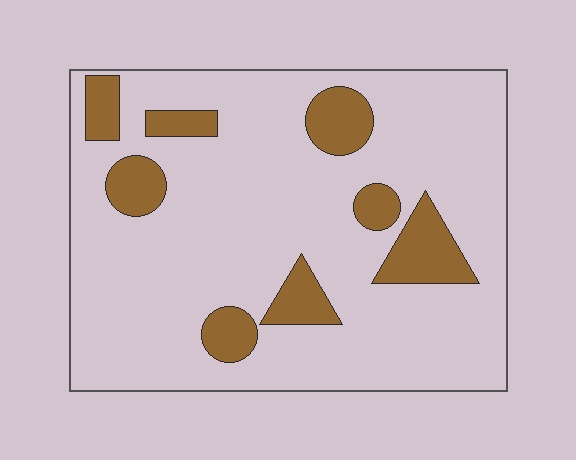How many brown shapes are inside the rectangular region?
8.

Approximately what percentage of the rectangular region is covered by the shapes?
Approximately 15%.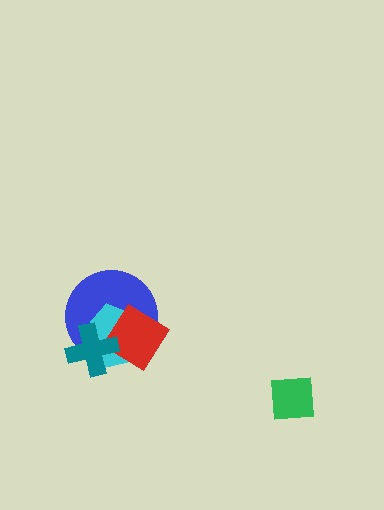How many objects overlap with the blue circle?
3 objects overlap with the blue circle.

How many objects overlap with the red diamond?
3 objects overlap with the red diamond.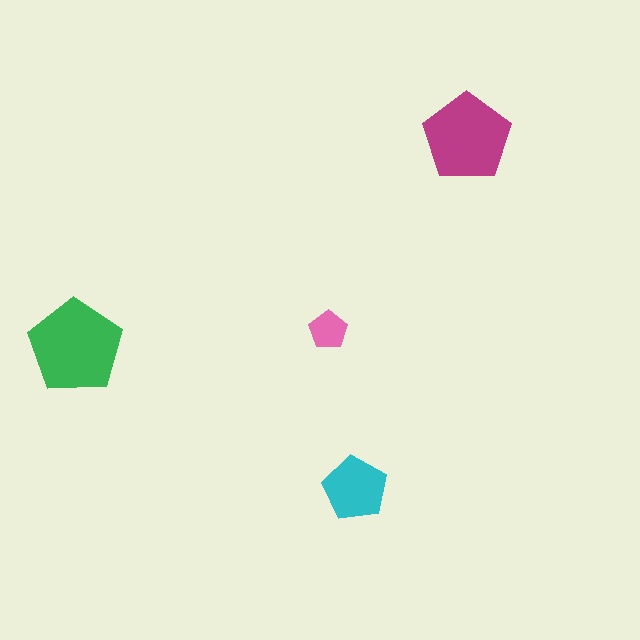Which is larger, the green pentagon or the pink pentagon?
The green one.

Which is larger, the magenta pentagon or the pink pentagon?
The magenta one.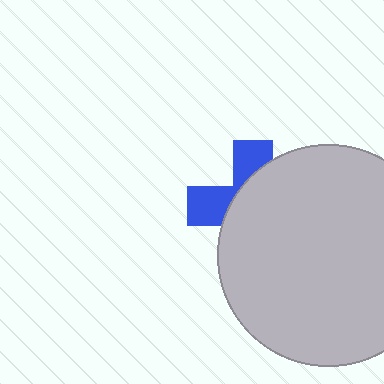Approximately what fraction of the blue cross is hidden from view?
Roughly 66% of the blue cross is hidden behind the light gray circle.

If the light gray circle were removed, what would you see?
You would see the complete blue cross.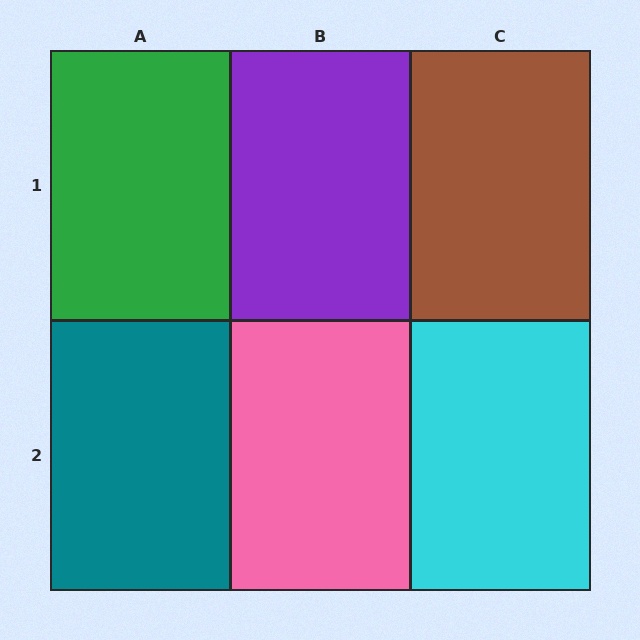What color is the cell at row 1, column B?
Purple.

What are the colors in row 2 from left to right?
Teal, pink, cyan.